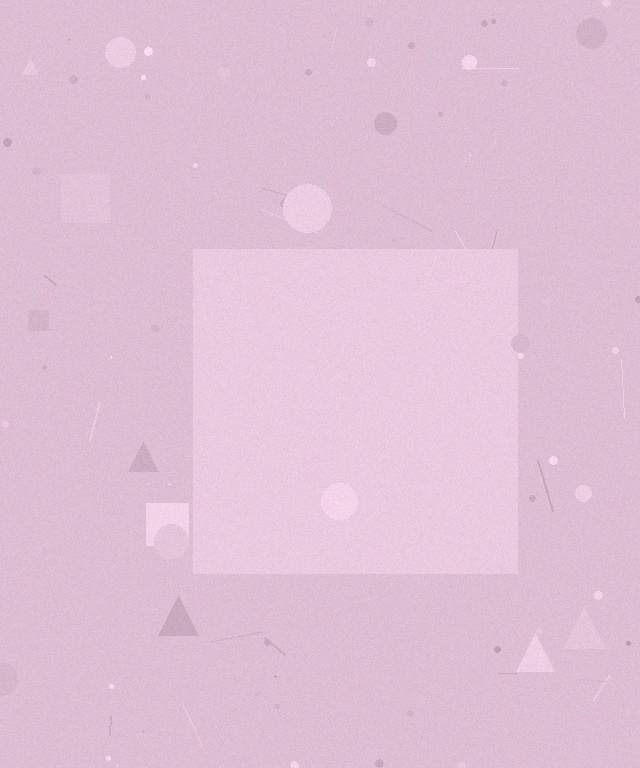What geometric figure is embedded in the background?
A square is embedded in the background.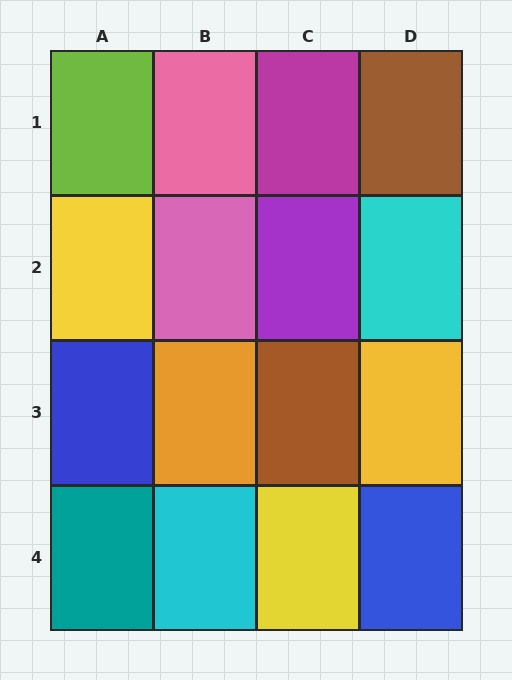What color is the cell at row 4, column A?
Teal.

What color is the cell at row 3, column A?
Blue.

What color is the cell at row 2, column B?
Pink.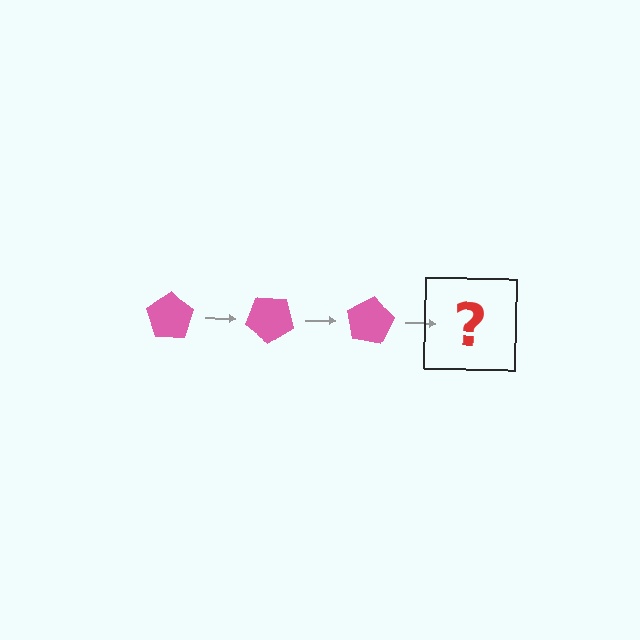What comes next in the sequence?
The next element should be a pink pentagon rotated 120 degrees.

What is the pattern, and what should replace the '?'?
The pattern is that the pentagon rotates 40 degrees each step. The '?' should be a pink pentagon rotated 120 degrees.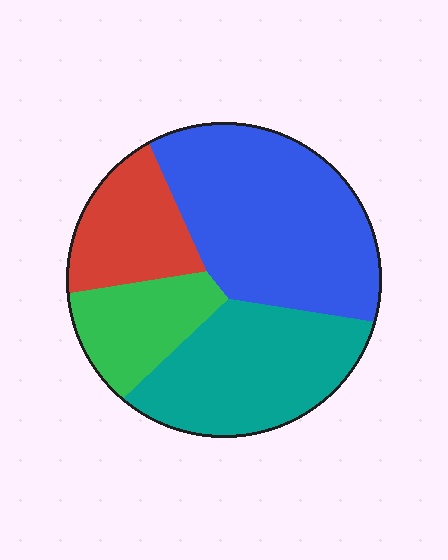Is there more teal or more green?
Teal.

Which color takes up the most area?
Blue, at roughly 40%.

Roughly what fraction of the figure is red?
Red covers about 15% of the figure.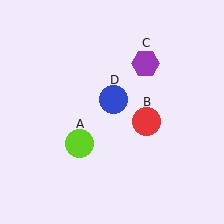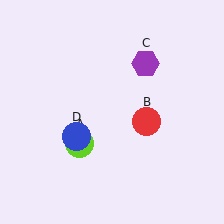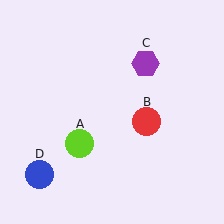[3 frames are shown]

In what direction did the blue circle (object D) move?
The blue circle (object D) moved down and to the left.